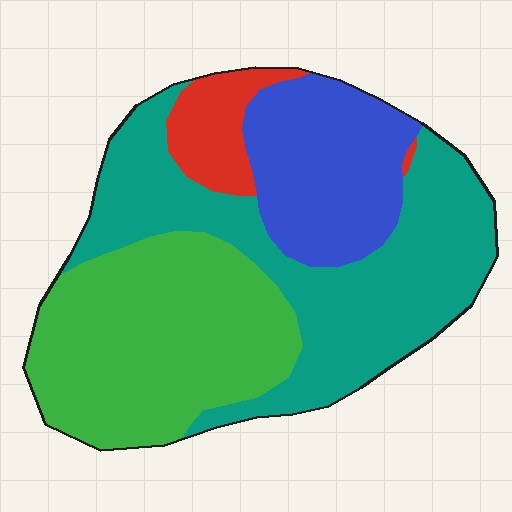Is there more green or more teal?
Teal.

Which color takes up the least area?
Red, at roughly 5%.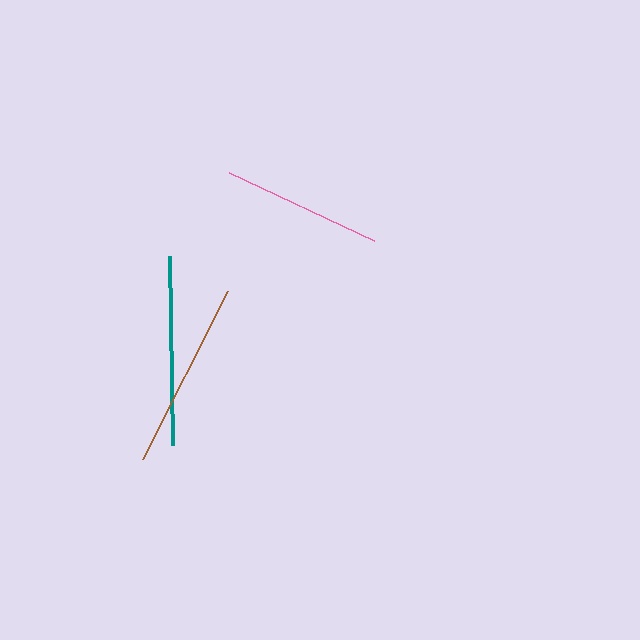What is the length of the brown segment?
The brown segment is approximately 189 pixels long.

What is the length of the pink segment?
The pink segment is approximately 161 pixels long.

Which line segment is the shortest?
The pink line is the shortest at approximately 161 pixels.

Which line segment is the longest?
The teal line is the longest at approximately 189 pixels.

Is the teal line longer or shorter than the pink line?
The teal line is longer than the pink line.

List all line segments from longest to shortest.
From longest to shortest: teal, brown, pink.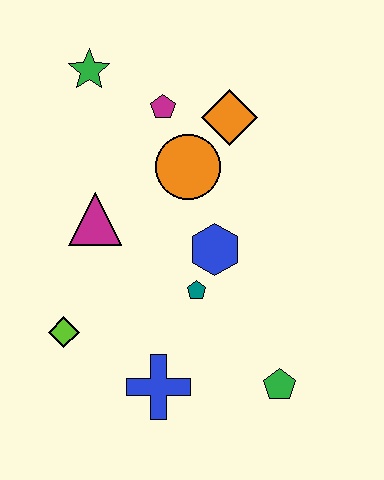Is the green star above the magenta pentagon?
Yes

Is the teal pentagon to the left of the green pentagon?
Yes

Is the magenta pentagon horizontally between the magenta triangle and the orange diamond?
Yes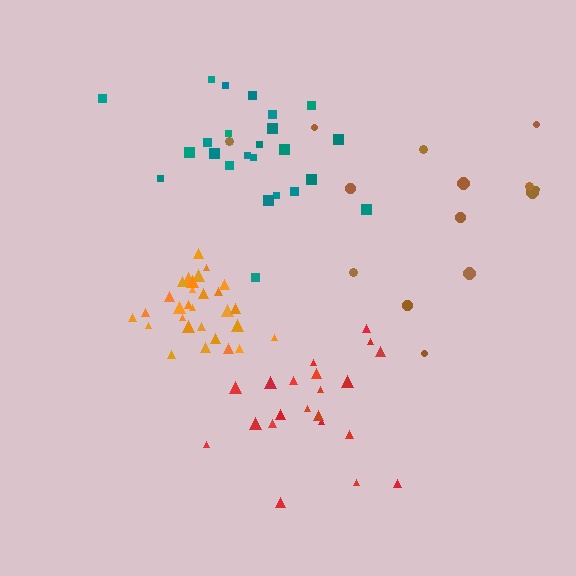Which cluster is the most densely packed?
Orange.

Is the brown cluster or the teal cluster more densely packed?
Teal.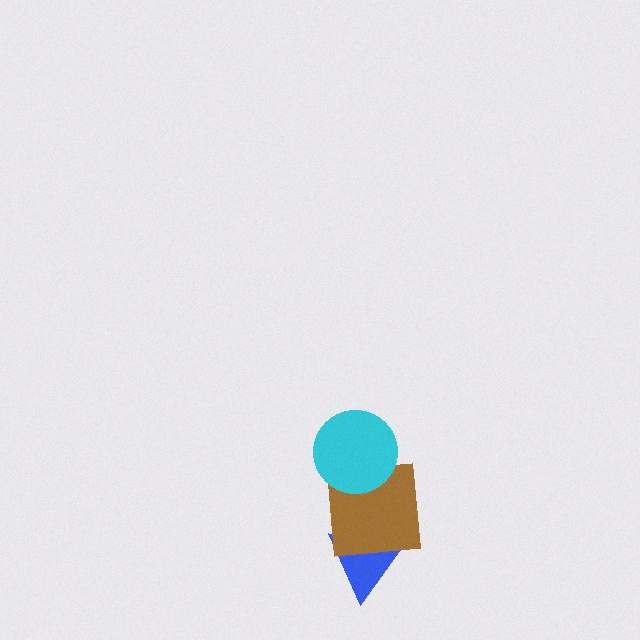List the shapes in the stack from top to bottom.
From top to bottom: the cyan circle, the brown square, the blue triangle.